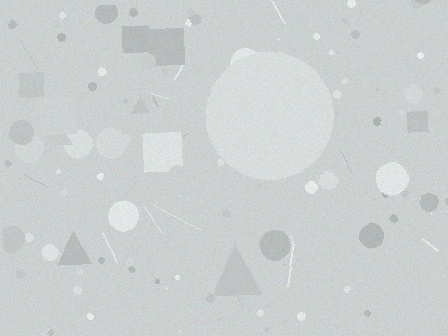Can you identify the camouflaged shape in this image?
The camouflaged shape is a circle.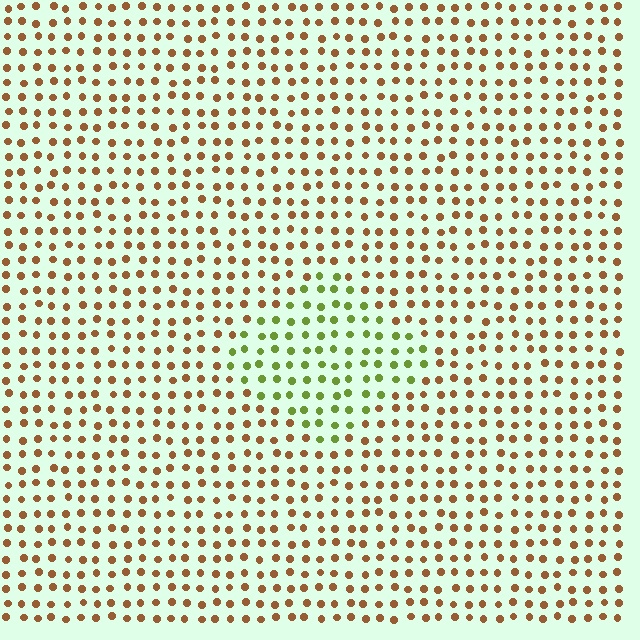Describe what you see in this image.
The image is filled with small brown elements in a uniform arrangement. A diamond-shaped region is visible where the elements are tinted to a slightly different hue, forming a subtle color boundary.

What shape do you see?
I see a diamond.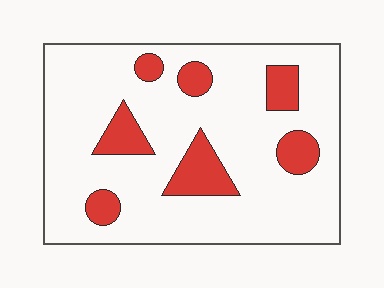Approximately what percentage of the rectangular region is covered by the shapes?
Approximately 15%.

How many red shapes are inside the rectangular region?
7.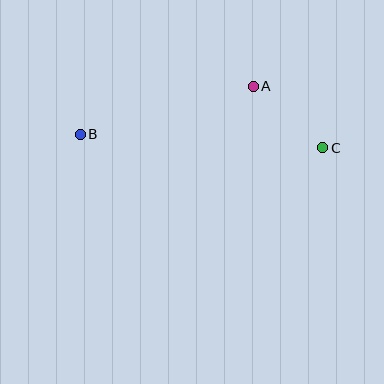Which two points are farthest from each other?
Points B and C are farthest from each other.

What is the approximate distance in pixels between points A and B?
The distance between A and B is approximately 179 pixels.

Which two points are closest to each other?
Points A and C are closest to each other.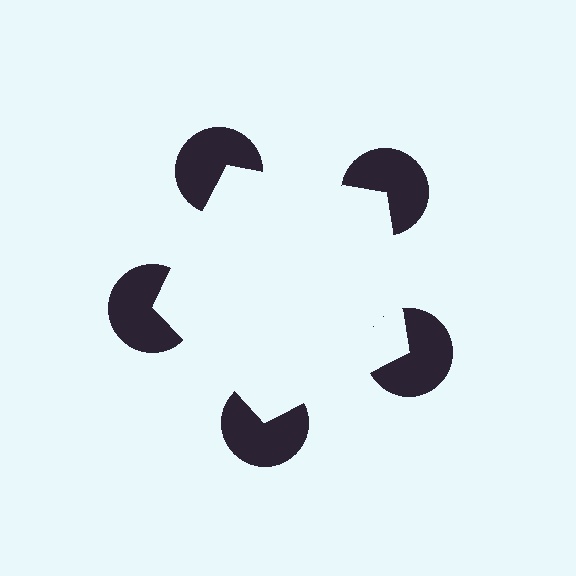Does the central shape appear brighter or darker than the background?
It typically appears slightly brighter than the background, even though no actual brightness change is drawn.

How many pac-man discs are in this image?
There are 5 — one at each vertex of the illusory pentagon.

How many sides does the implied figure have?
5 sides.